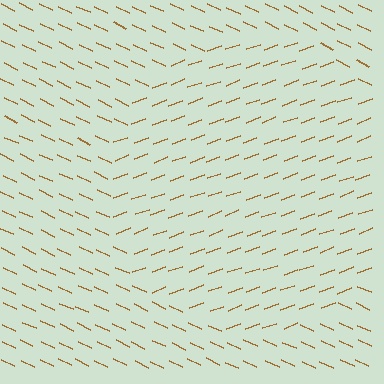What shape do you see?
I see a circle.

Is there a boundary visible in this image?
Yes, there is a texture boundary formed by a change in line orientation.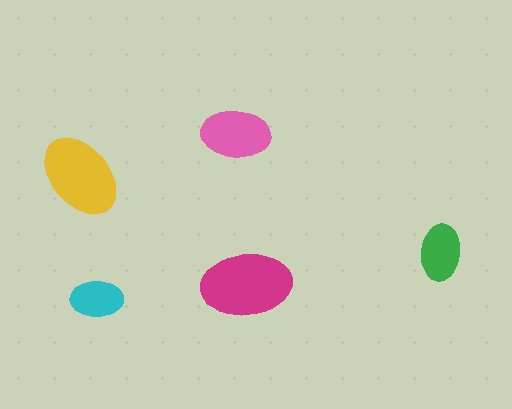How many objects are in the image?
There are 5 objects in the image.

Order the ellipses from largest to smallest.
the magenta one, the yellow one, the pink one, the green one, the cyan one.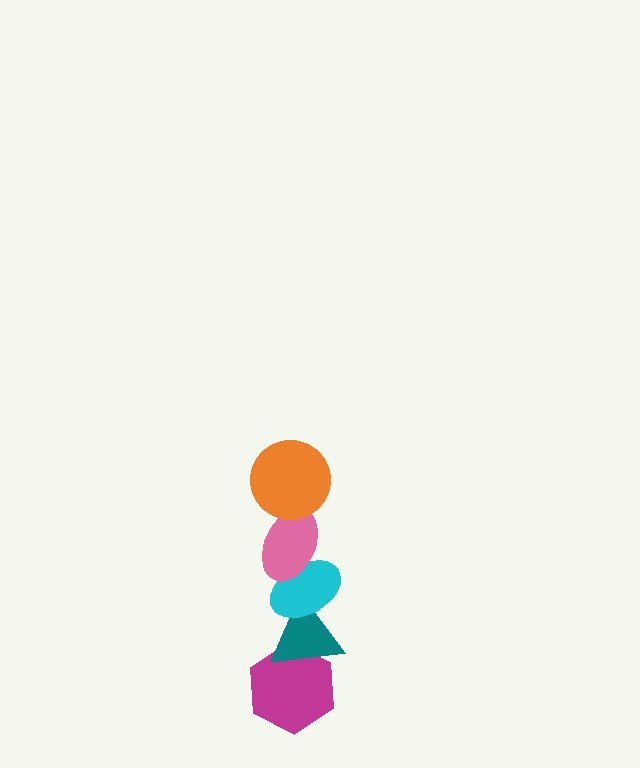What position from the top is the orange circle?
The orange circle is 1st from the top.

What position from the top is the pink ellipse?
The pink ellipse is 2nd from the top.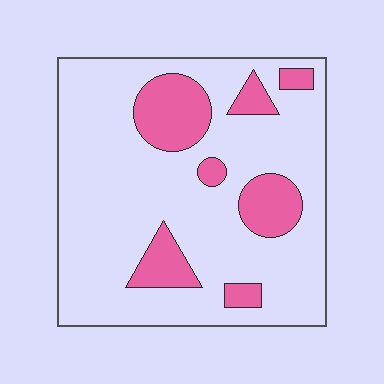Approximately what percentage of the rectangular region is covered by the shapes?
Approximately 20%.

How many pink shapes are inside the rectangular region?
7.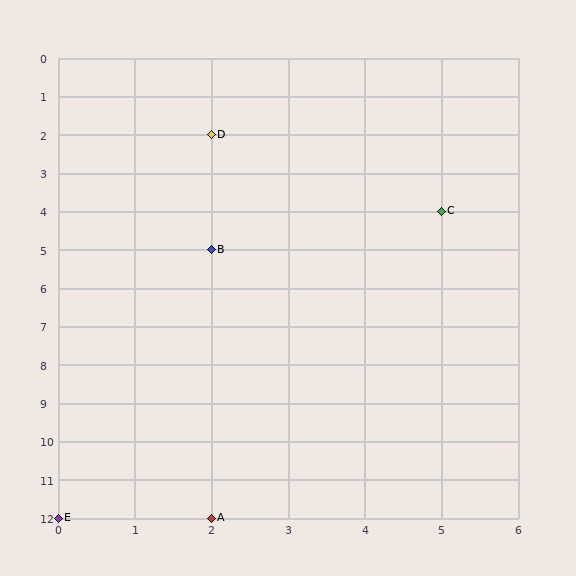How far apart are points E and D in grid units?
Points E and D are 2 columns and 10 rows apart (about 10.2 grid units diagonally).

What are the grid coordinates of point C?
Point C is at grid coordinates (5, 4).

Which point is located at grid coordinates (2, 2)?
Point D is at (2, 2).